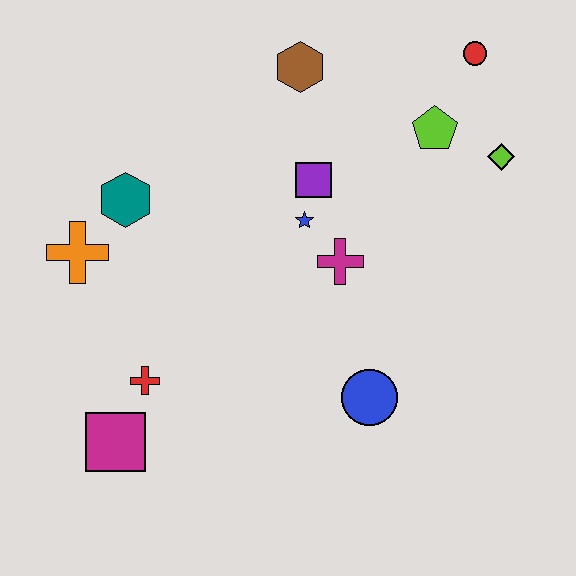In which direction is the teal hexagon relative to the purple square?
The teal hexagon is to the left of the purple square.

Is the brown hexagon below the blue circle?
No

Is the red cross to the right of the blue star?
No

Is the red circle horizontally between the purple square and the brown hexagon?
No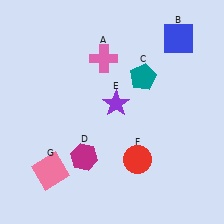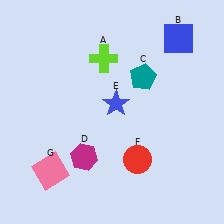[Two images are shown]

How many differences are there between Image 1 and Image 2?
There are 2 differences between the two images.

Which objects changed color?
A changed from pink to lime. E changed from purple to blue.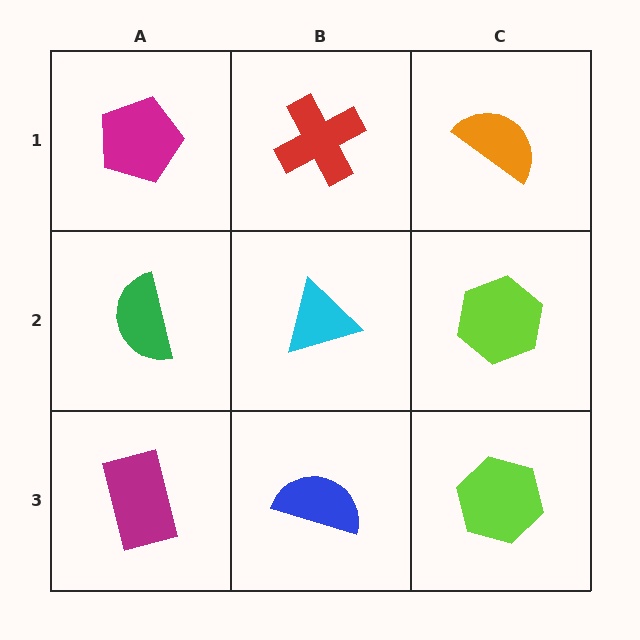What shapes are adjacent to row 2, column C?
An orange semicircle (row 1, column C), a lime hexagon (row 3, column C), a cyan triangle (row 2, column B).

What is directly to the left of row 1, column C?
A red cross.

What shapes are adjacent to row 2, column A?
A magenta pentagon (row 1, column A), a magenta rectangle (row 3, column A), a cyan triangle (row 2, column B).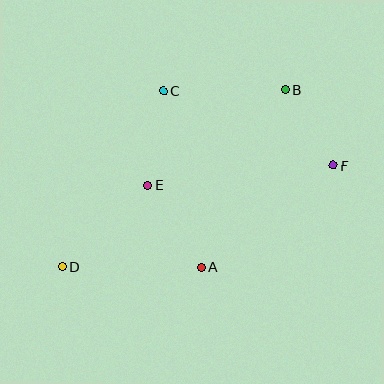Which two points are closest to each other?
Points B and F are closest to each other.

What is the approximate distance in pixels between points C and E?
The distance between C and E is approximately 96 pixels.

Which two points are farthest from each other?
Points D and F are farthest from each other.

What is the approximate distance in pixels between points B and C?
The distance between B and C is approximately 122 pixels.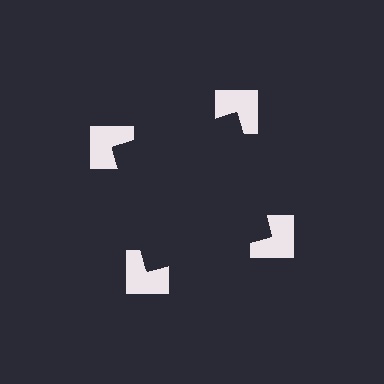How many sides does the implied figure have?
4 sides.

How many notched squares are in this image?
There are 4 — one at each vertex of the illusory square.